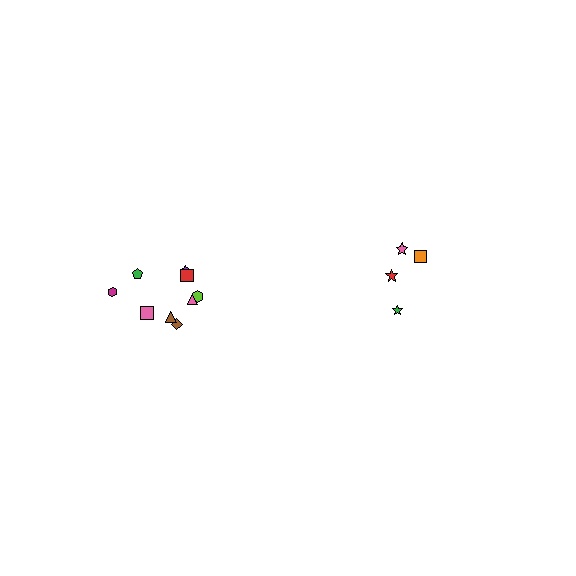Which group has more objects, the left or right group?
The left group.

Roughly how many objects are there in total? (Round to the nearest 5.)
Roughly 15 objects in total.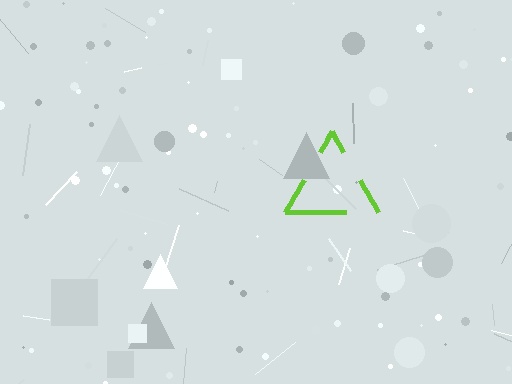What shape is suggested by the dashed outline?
The dashed outline suggests a triangle.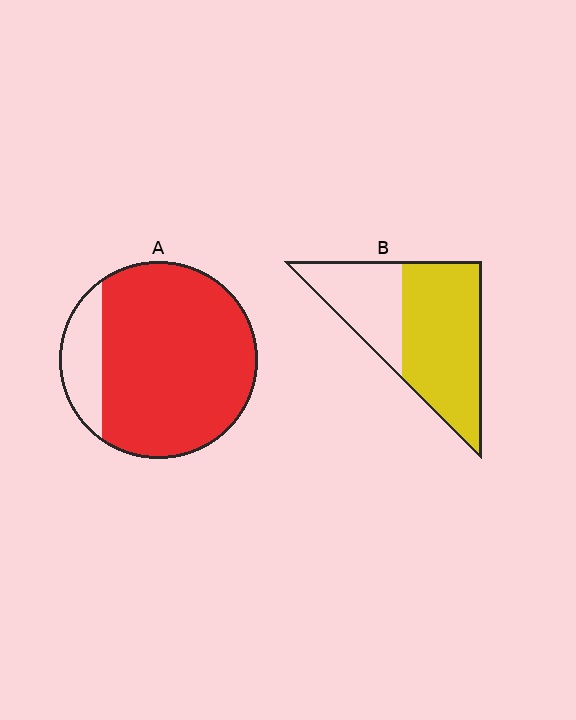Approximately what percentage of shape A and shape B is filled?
A is approximately 85% and B is approximately 65%.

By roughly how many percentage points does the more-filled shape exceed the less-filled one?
By roughly 20 percentage points (A over B).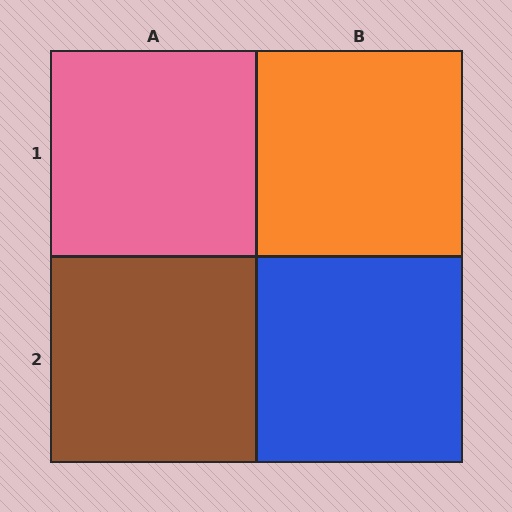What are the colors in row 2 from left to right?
Brown, blue.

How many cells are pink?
1 cell is pink.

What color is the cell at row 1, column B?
Orange.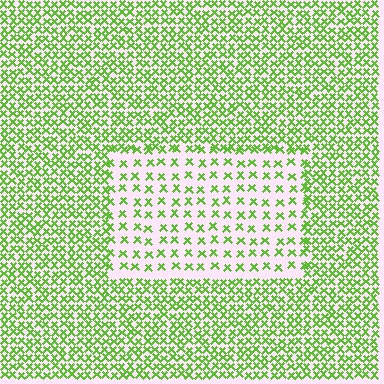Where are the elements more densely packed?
The elements are more densely packed outside the rectangle boundary.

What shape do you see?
I see a rectangle.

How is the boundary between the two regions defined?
The boundary is defined by a change in element density (approximately 2.4x ratio). All elements are the same color, size, and shape.